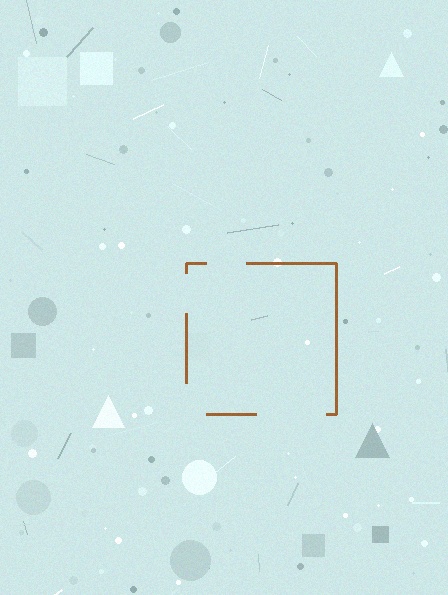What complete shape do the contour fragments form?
The contour fragments form a square.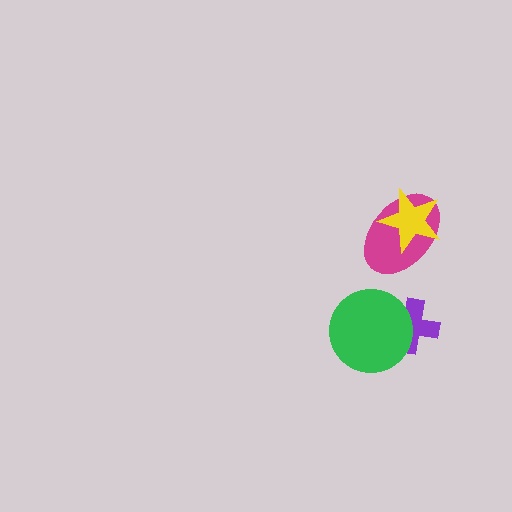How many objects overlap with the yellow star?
1 object overlaps with the yellow star.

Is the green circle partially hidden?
No, no other shape covers it.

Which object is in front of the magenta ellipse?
The yellow star is in front of the magenta ellipse.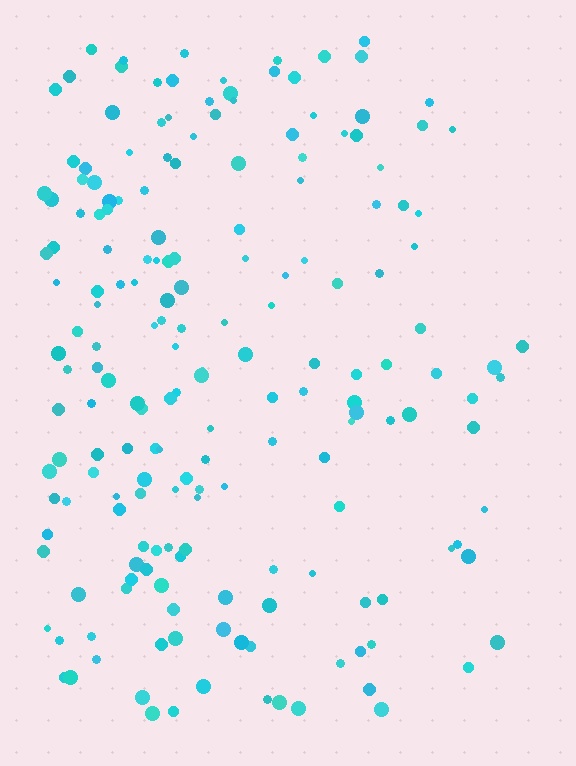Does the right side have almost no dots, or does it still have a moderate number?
Still a moderate number, just noticeably fewer than the left.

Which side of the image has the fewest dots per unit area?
The right.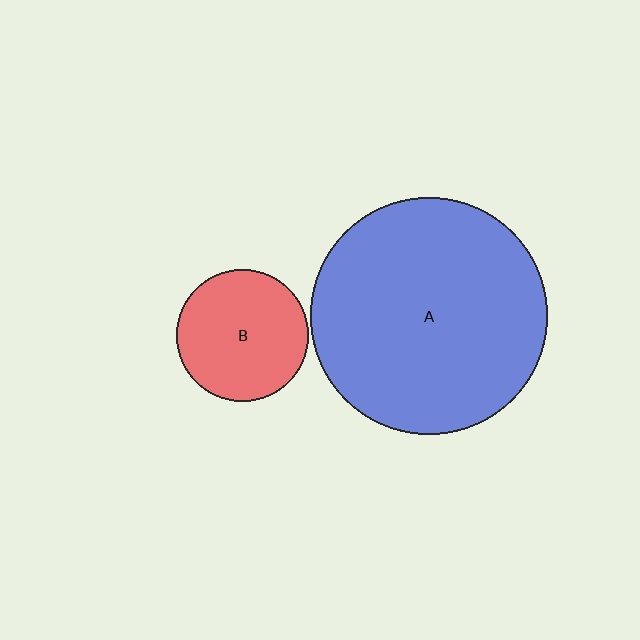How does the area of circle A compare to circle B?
Approximately 3.2 times.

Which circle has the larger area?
Circle A (blue).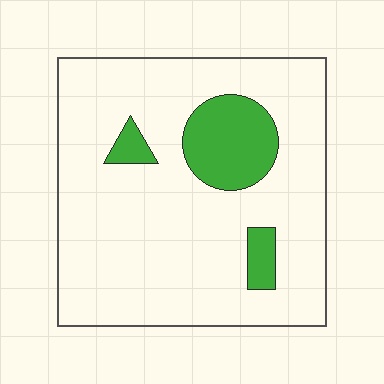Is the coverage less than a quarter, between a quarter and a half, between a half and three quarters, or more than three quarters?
Less than a quarter.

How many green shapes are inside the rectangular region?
3.